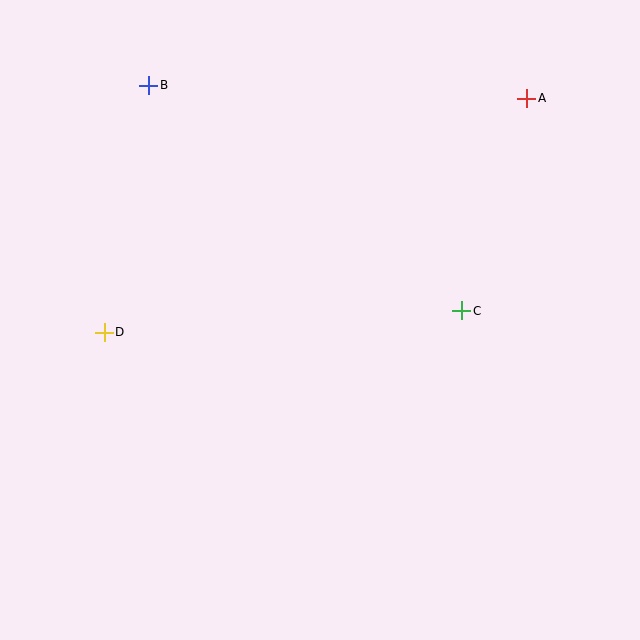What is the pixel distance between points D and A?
The distance between D and A is 483 pixels.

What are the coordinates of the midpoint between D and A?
The midpoint between D and A is at (315, 215).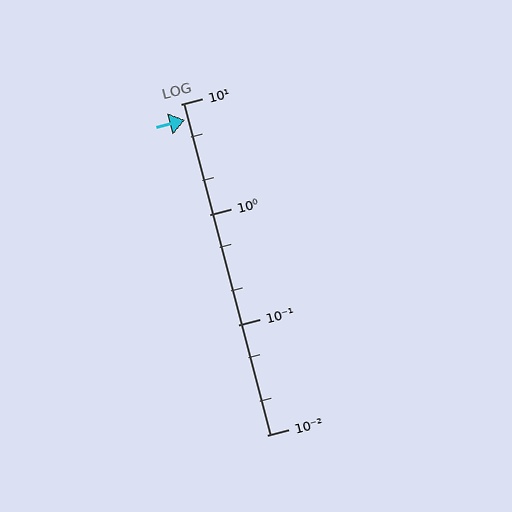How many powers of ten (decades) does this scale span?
The scale spans 3 decades, from 0.01 to 10.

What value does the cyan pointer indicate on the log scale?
The pointer indicates approximately 7.2.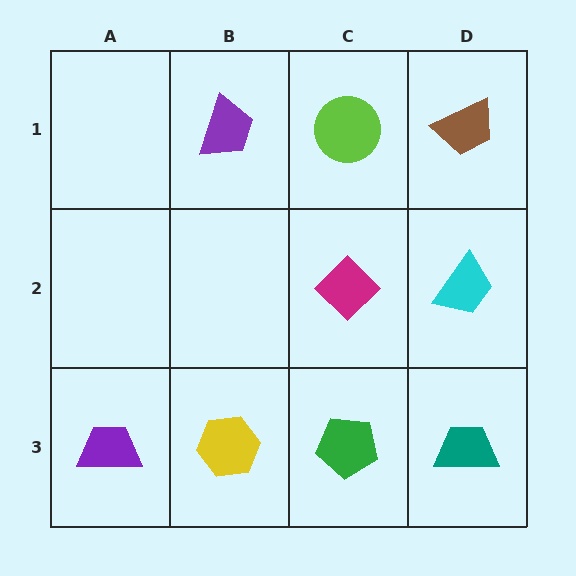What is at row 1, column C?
A lime circle.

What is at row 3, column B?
A yellow hexagon.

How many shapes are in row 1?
3 shapes.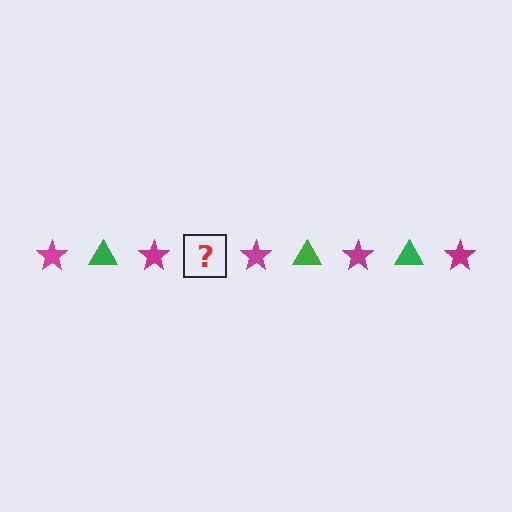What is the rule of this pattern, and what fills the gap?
The rule is that the pattern alternates between magenta star and green triangle. The gap should be filled with a green triangle.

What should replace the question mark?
The question mark should be replaced with a green triangle.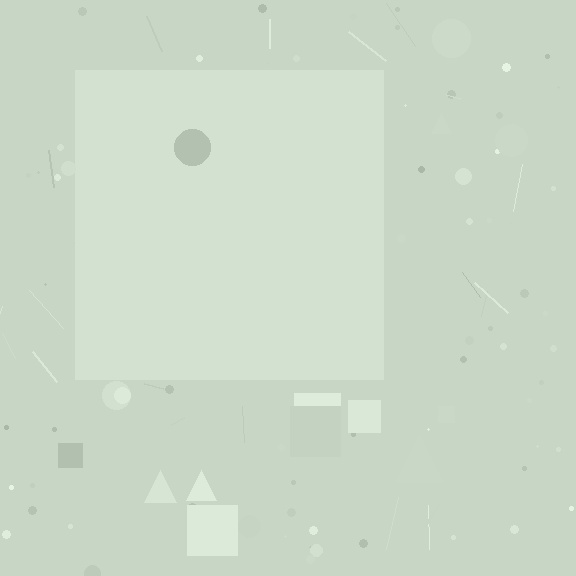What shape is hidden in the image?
A square is hidden in the image.